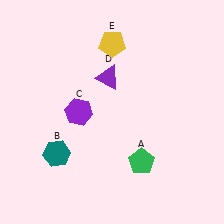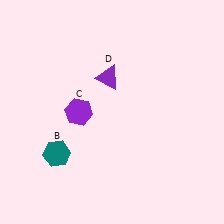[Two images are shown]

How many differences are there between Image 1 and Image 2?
There are 2 differences between the two images.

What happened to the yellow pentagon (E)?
The yellow pentagon (E) was removed in Image 2. It was in the top-right area of Image 1.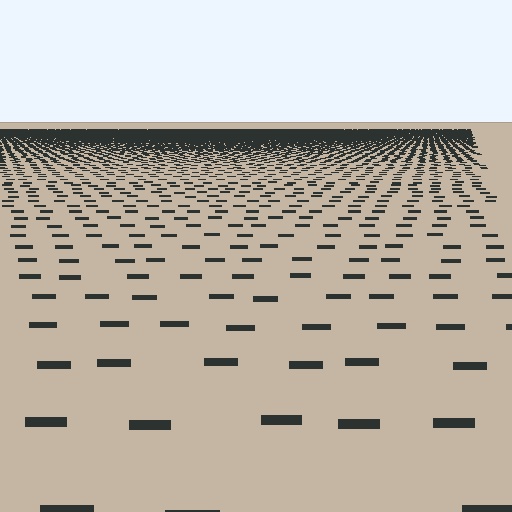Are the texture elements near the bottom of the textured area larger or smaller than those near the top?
Larger. Near the bottom, elements are closer to the viewer and appear at a bigger on-screen size.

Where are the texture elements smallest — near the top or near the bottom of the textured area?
Near the top.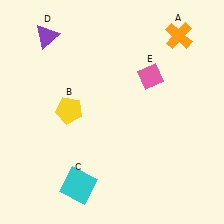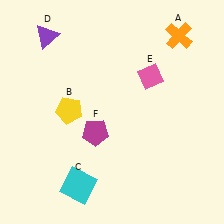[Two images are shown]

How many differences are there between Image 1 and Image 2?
There is 1 difference between the two images.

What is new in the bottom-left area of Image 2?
A magenta pentagon (F) was added in the bottom-left area of Image 2.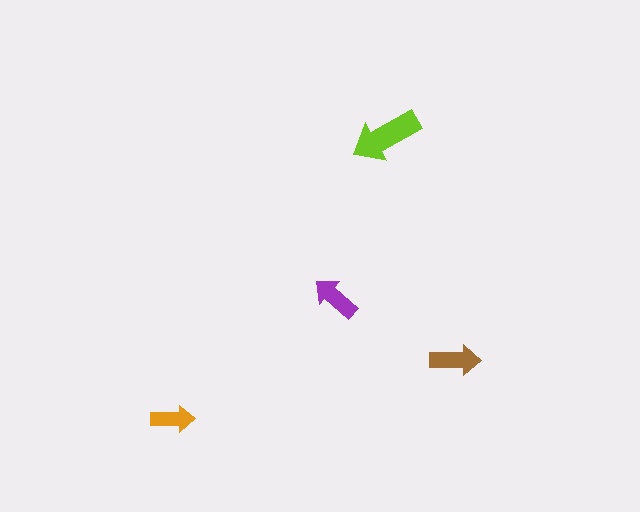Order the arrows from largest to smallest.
the lime one, the brown one, the purple one, the orange one.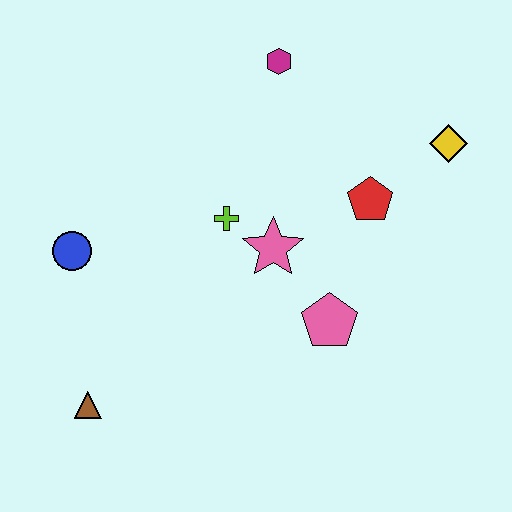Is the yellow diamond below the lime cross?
No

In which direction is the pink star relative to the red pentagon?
The pink star is to the left of the red pentagon.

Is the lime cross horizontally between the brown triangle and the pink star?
Yes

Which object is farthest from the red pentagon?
The brown triangle is farthest from the red pentagon.